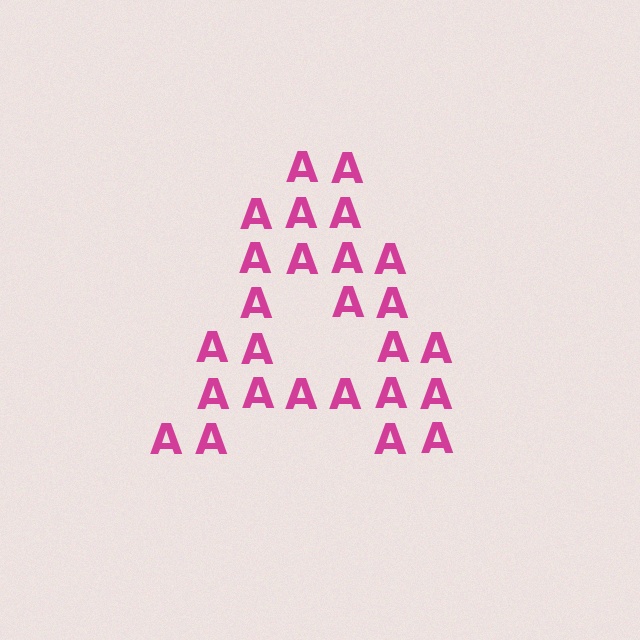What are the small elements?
The small elements are letter A's.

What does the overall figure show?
The overall figure shows the letter A.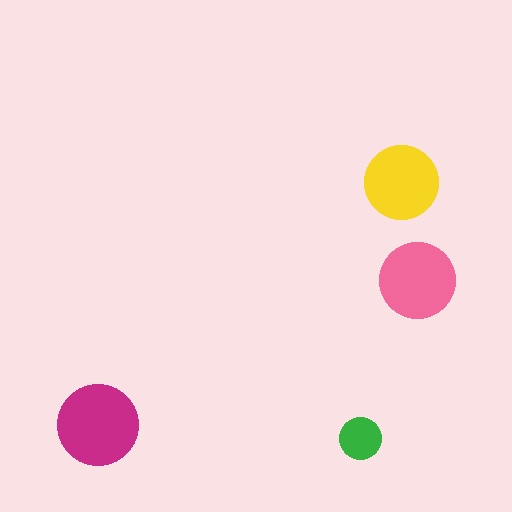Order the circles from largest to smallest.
the magenta one, the pink one, the yellow one, the green one.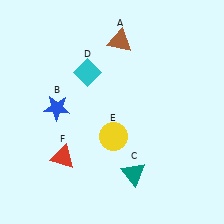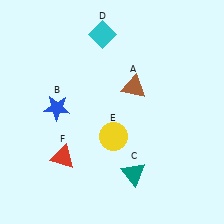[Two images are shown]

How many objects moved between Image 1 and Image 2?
2 objects moved between the two images.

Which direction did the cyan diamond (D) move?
The cyan diamond (D) moved up.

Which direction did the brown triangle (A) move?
The brown triangle (A) moved down.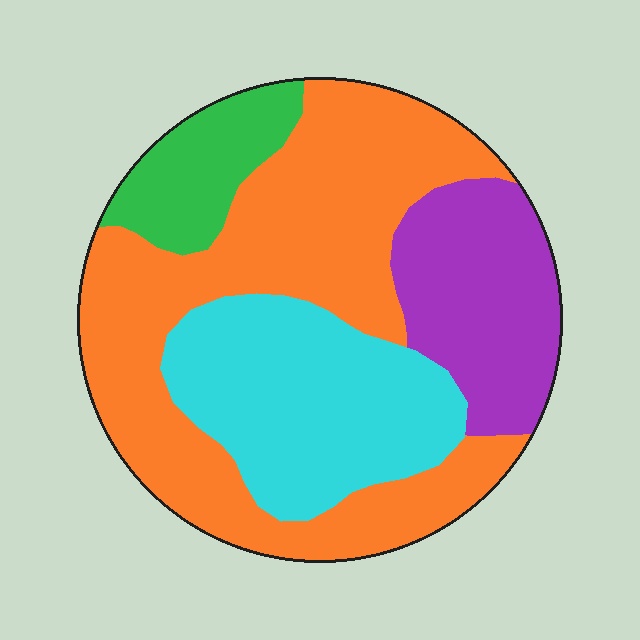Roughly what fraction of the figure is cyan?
Cyan covers roughly 25% of the figure.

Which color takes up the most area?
Orange, at roughly 45%.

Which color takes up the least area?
Green, at roughly 10%.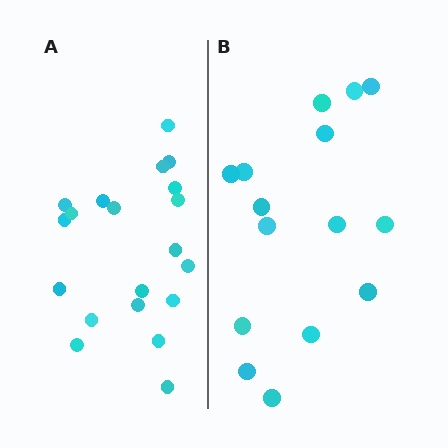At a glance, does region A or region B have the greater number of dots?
Region A (the left region) has more dots.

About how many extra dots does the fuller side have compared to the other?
Region A has about 5 more dots than region B.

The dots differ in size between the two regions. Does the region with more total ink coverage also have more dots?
No. Region B has more total ink coverage because its dots are larger, but region A actually contains more individual dots. Total area can be misleading — the number of items is what matters here.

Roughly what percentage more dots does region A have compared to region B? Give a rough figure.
About 35% more.